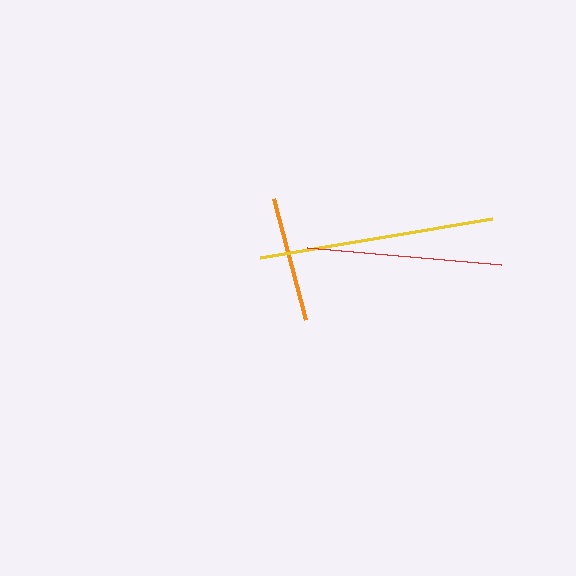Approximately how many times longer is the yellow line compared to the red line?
The yellow line is approximately 1.2 times the length of the red line.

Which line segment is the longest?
The yellow line is the longest at approximately 235 pixels.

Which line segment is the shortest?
The orange line is the shortest at approximately 125 pixels.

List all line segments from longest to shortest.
From longest to shortest: yellow, red, orange.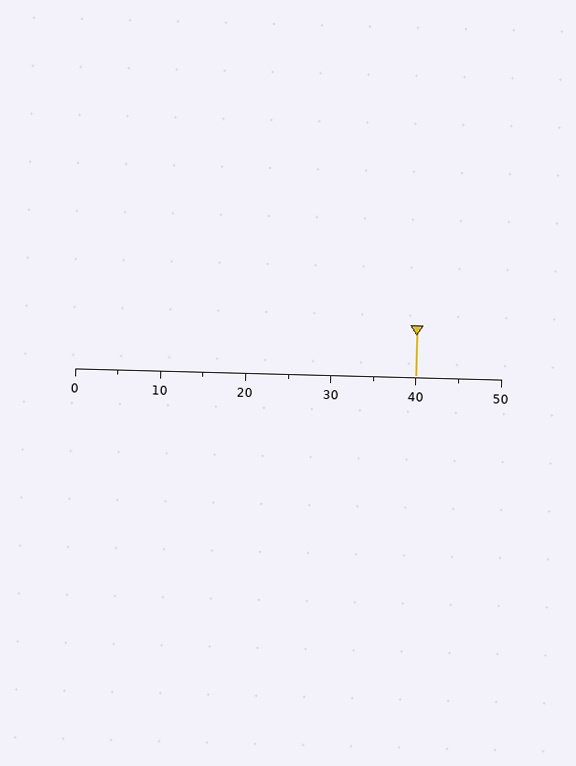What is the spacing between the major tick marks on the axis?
The major ticks are spaced 10 apart.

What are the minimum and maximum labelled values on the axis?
The axis runs from 0 to 50.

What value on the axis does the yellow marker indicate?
The marker indicates approximately 40.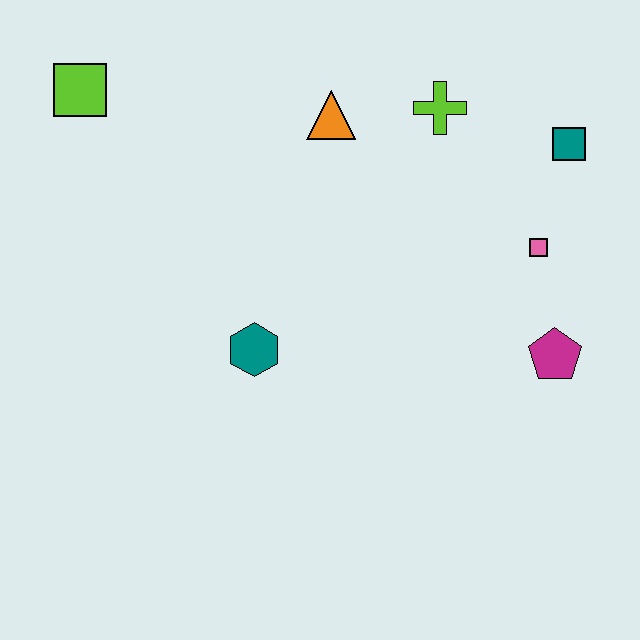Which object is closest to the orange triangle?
The lime cross is closest to the orange triangle.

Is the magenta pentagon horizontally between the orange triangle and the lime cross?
No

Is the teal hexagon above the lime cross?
No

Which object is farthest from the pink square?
The lime square is farthest from the pink square.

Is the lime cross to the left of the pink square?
Yes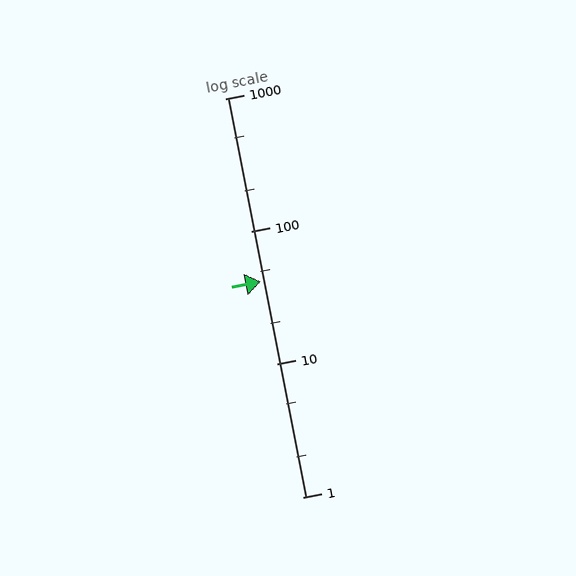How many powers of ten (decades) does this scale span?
The scale spans 3 decades, from 1 to 1000.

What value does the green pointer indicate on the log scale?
The pointer indicates approximately 42.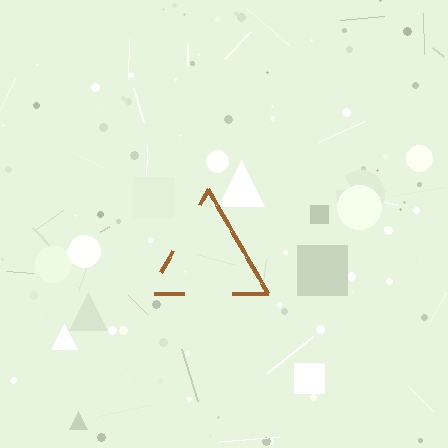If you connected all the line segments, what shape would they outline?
They would outline a triangle.